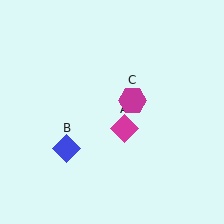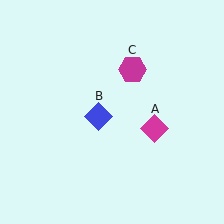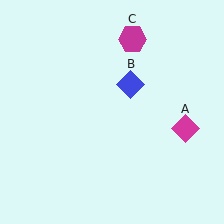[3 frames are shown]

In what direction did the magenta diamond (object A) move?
The magenta diamond (object A) moved right.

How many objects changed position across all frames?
3 objects changed position: magenta diamond (object A), blue diamond (object B), magenta hexagon (object C).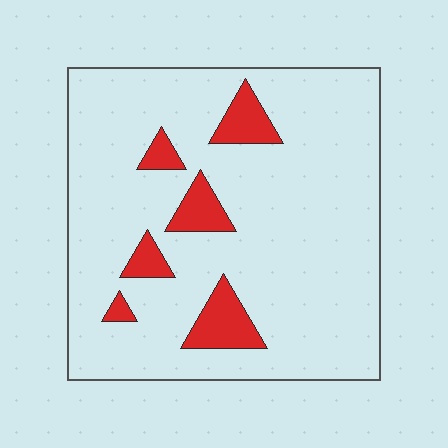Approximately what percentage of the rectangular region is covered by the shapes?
Approximately 10%.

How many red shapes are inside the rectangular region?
6.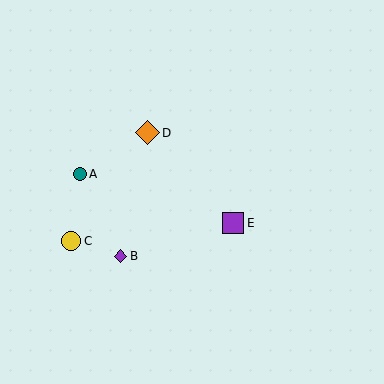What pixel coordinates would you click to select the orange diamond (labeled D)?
Click at (147, 133) to select the orange diamond D.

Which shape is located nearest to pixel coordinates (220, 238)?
The purple square (labeled E) at (233, 223) is nearest to that location.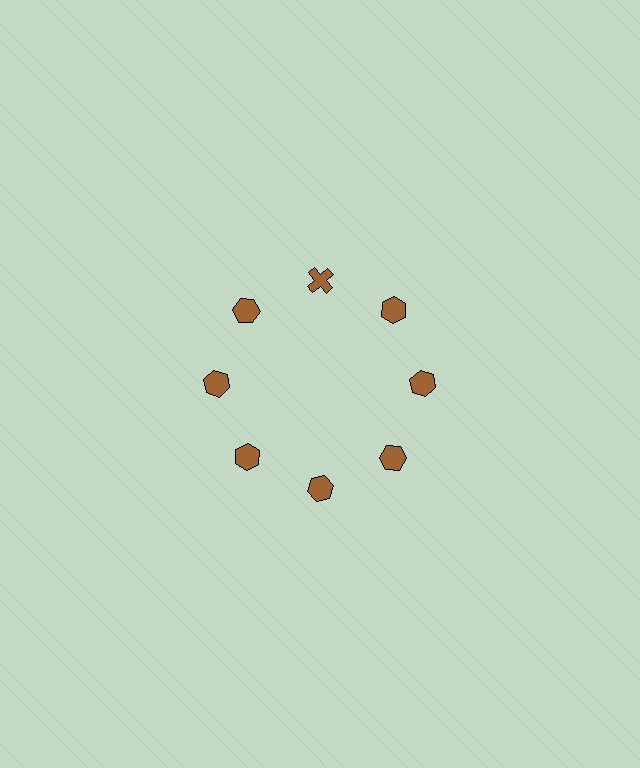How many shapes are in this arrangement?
There are 8 shapes arranged in a ring pattern.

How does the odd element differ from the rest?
It has a different shape: cross instead of hexagon.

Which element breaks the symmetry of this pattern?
The brown cross at roughly the 12 o'clock position breaks the symmetry. All other shapes are brown hexagons.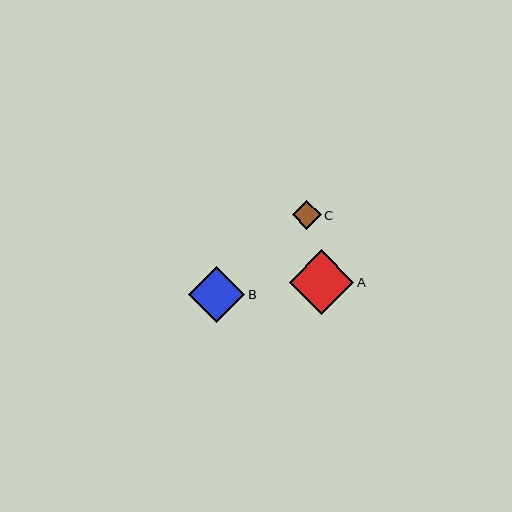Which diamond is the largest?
Diamond A is the largest with a size of approximately 65 pixels.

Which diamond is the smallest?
Diamond C is the smallest with a size of approximately 29 pixels.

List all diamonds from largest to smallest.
From largest to smallest: A, B, C.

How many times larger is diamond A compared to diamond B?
Diamond A is approximately 1.2 times the size of diamond B.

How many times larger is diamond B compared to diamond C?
Diamond B is approximately 1.9 times the size of diamond C.